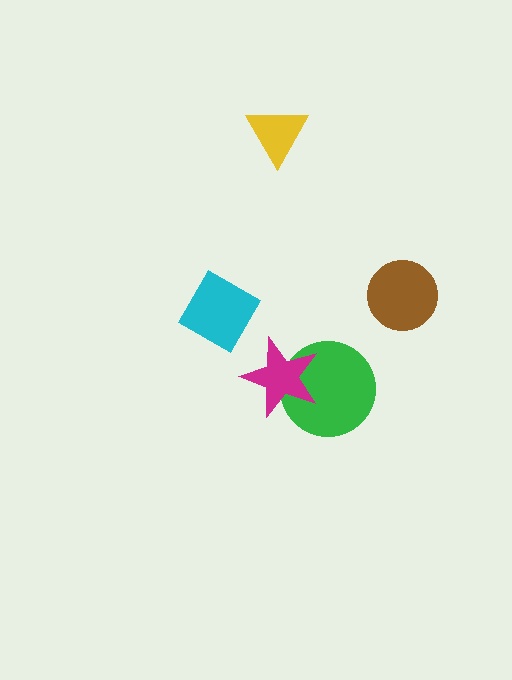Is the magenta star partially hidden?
No, no other shape covers it.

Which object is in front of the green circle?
The magenta star is in front of the green circle.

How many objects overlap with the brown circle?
0 objects overlap with the brown circle.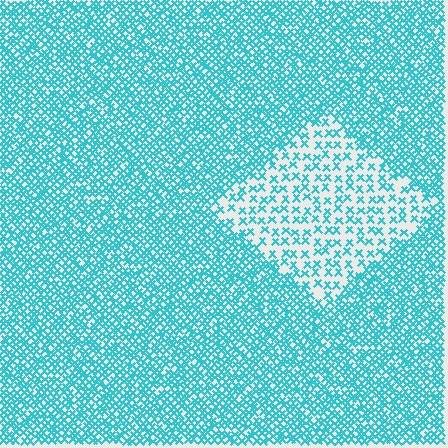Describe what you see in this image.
The image contains small cyan elements arranged at two different densities. A diamond-shaped region is visible where the elements are less densely packed than the surrounding area.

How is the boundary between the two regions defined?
The boundary is defined by a change in element density (approximately 2.5x ratio). All elements are the same color, size, and shape.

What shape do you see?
I see a diamond.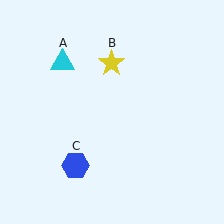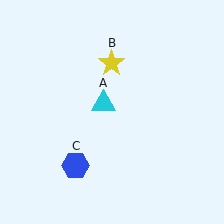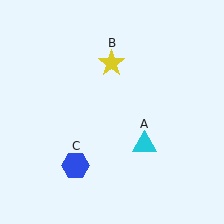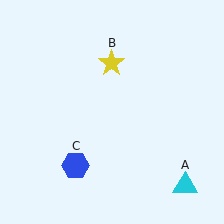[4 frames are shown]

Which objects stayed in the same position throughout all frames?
Yellow star (object B) and blue hexagon (object C) remained stationary.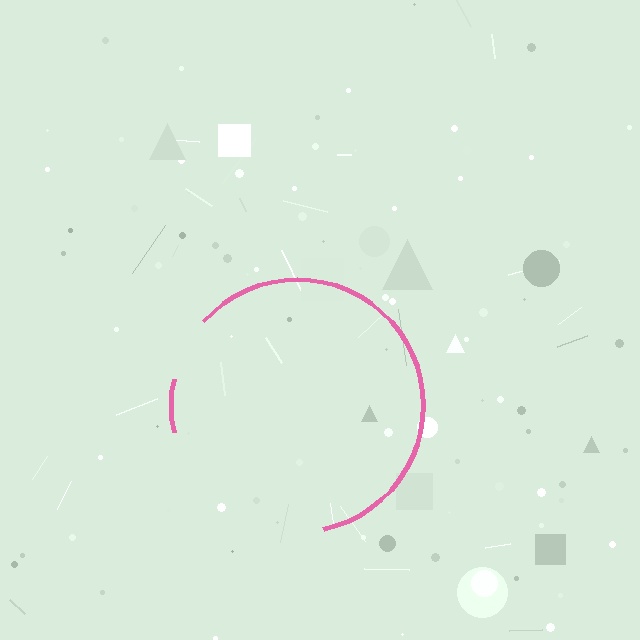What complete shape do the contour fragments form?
The contour fragments form a circle.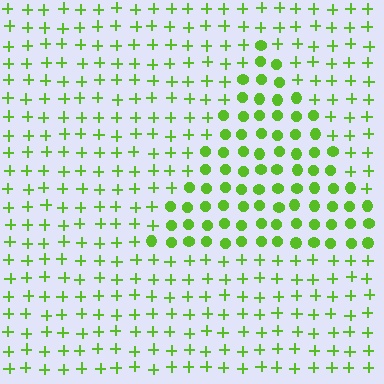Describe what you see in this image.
The image is filled with small lime elements arranged in a uniform grid. A triangle-shaped region contains circles, while the surrounding area contains plus signs. The boundary is defined purely by the change in element shape.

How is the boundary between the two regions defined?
The boundary is defined by a change in element shape: circles inside vs. plus signs outside. All elements share the same color and spacing.